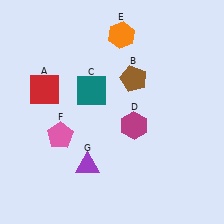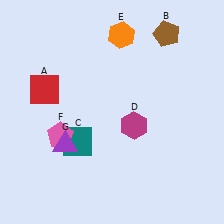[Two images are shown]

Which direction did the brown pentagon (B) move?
The brown pentagon (B) moved up.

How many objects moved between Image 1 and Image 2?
3 objects moved between the two images.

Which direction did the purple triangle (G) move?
The purple triangle (G) moved left.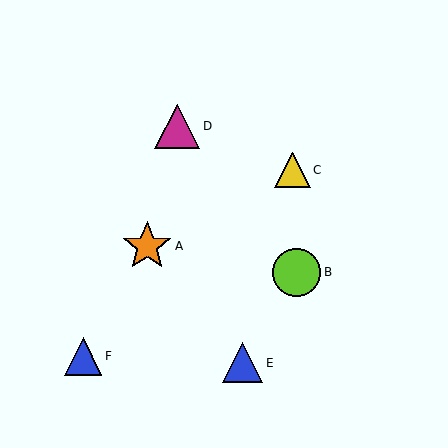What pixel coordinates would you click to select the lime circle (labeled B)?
Click at (296, 272) to select the lime circle B.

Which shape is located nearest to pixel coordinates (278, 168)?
The yellow triangle (labeled C) at (293, 170) is nearest to that location.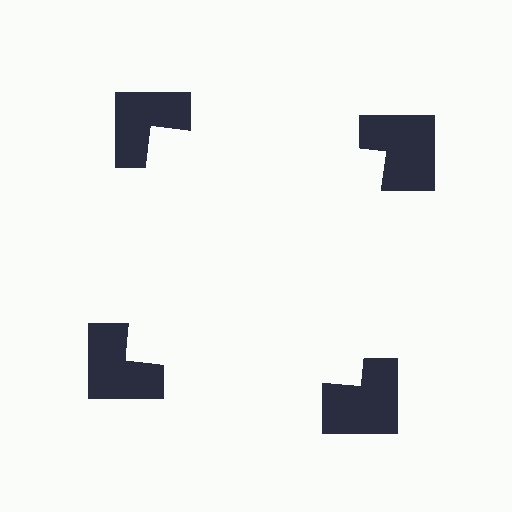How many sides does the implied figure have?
4 sides.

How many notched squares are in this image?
There are 4 — one at each vertex of the illusory square.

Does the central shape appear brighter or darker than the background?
It typically appears slightly brighter than the background, even though no actual brightness change is drawn.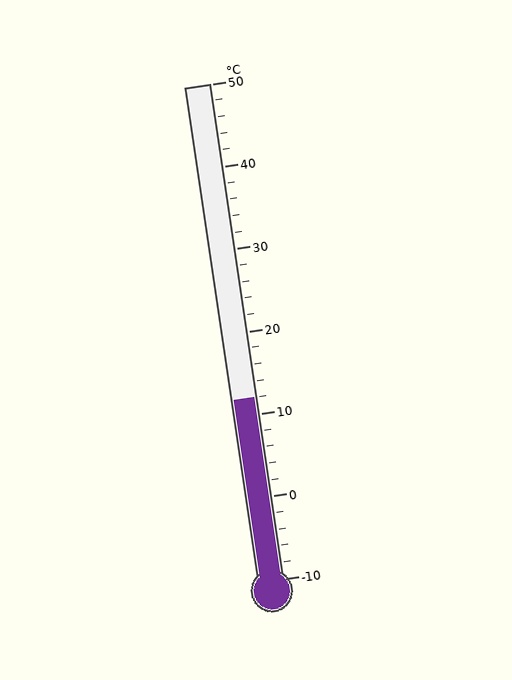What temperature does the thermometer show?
The thermometer shows approximately 12°C.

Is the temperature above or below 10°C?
The temperature is above 10°C.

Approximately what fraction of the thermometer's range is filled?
The thermometer is filled to approximately 35% of its range.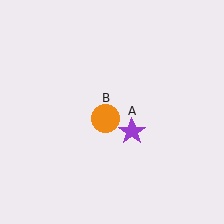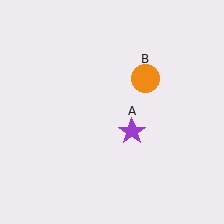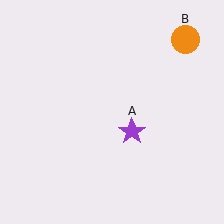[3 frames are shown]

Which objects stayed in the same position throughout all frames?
Purple star (object A) remained stationary.